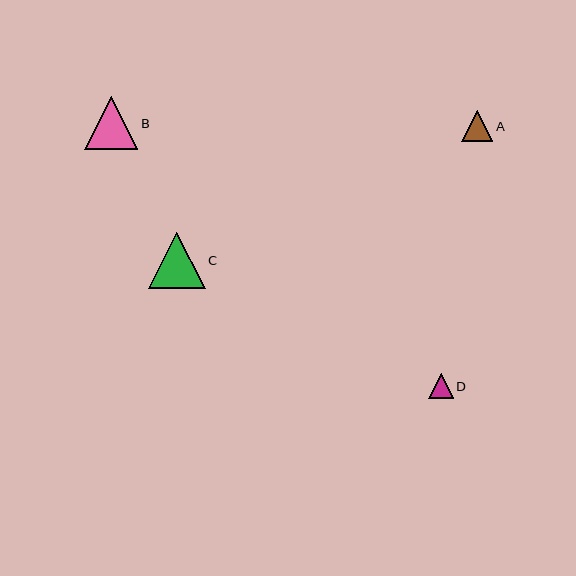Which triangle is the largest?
Triangle C is the largest with a size of approximately 57 pixels.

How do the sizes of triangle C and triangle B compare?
Triangle C and triangle B are approximately the same size.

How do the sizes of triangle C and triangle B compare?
Triangle C and triangle B are approximately the same size.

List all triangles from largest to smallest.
From largest to smallest: C, B, A, D.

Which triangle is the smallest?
Triangle D is the smallest with a size of approximately 25 pixels.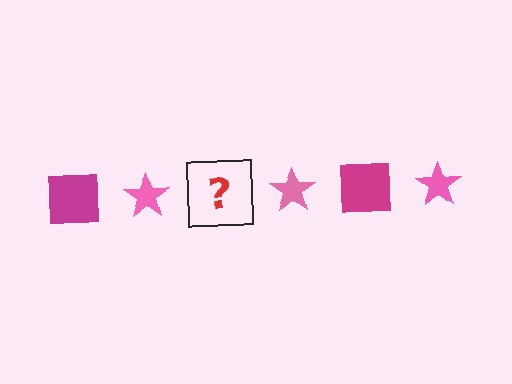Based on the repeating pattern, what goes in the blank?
The blank should be a magenta square.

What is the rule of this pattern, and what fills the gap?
The rule is that the pattern alternates between magenta square and pink star. The gap should be filled with a magenta square.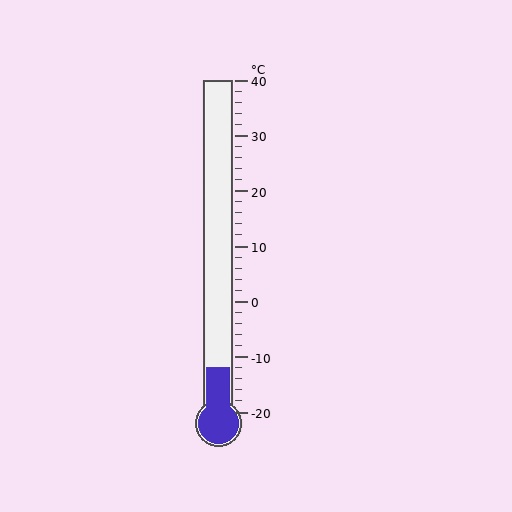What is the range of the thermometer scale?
The thermometer scale ranges from -20°C to 40°C.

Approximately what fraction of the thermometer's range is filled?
The thermometer is filled to approximately 15% of its range.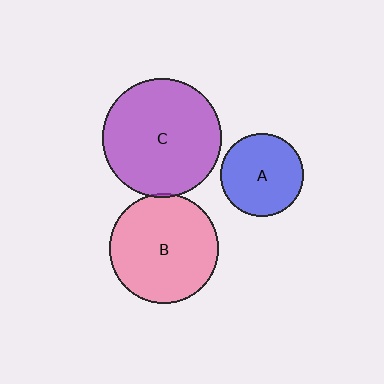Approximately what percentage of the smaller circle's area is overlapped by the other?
Approximately 5%.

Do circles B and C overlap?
Yes.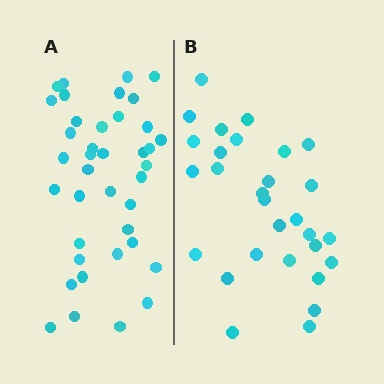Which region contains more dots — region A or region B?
Region A (the left region) has more dots.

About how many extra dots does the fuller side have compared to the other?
Region A has roughly 10 or so more dots than region B.